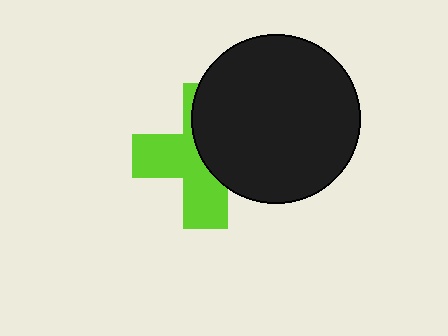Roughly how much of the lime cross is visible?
About half of it is visible (roughly 52%).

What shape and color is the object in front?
The object in front is a black circle.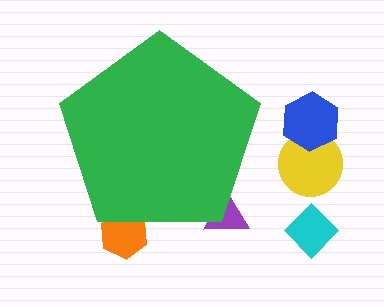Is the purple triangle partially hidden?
Yes, the purple triangle is partially hidden behind the green pentagon.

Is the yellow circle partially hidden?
No, the yellow circle is fully visible.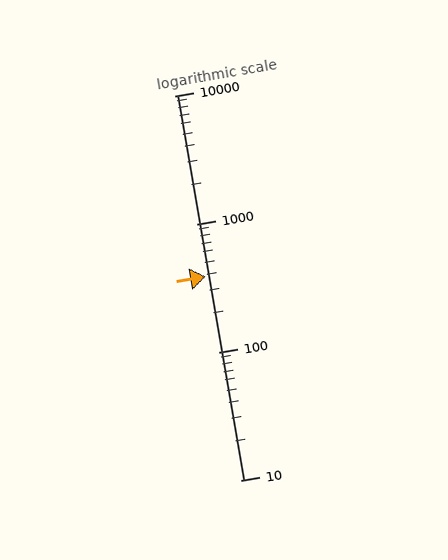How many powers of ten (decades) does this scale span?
The scale spans 3 decades, from 10 to 10000.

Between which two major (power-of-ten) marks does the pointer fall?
The pointer is between 100 and 1000.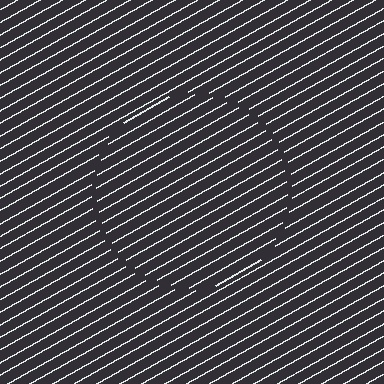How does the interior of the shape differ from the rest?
The interior of the shape contains the same grating, shifted by half a period — the contour is defined by the phase discontinuity where line-ends from the inner and outer gratings abut.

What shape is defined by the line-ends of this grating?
An illusory circle. The interior of the shape contains the same grating, shifted by half a period — the contour is defined by the phase discontinuity where line-ends from the inner and outer gratings abut.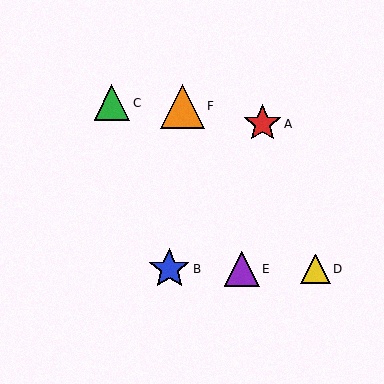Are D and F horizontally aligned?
No, D is at y≈269 and F is at y≈106.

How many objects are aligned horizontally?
3 objects (B, D, E) are aligned horizontally.